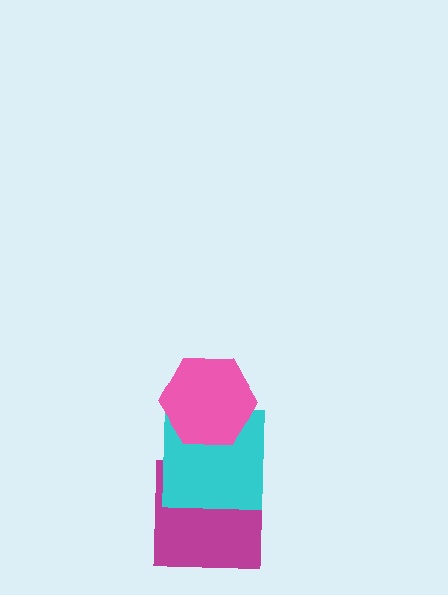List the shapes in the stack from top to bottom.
From top to bottom: the pink hexagon, the cyan square, the magenta square.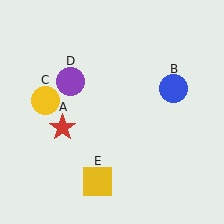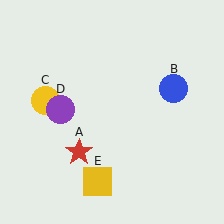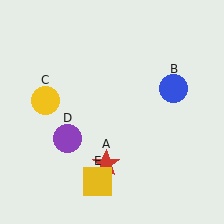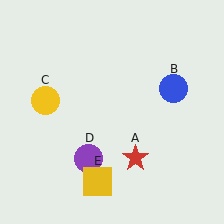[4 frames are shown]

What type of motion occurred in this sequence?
The red star (object A), purple circle (object D) rotated counterclockwise around the center of the scene.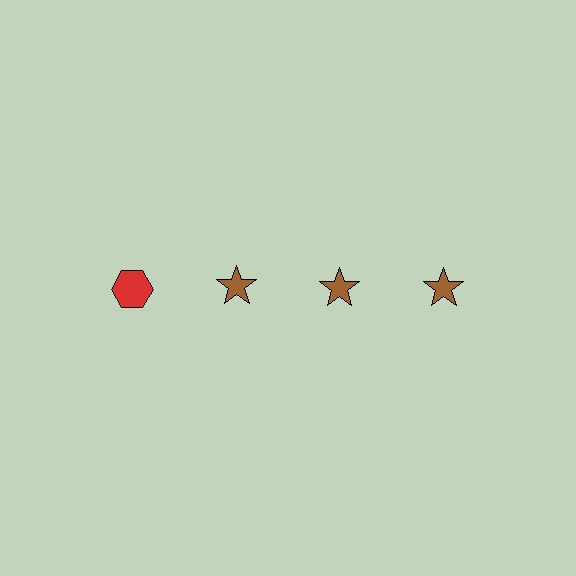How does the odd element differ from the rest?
It differs in both color (red instead of brown) and shape (hexagon instead of star).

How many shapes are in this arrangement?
There are 4 shapes arranged in a grid pattern.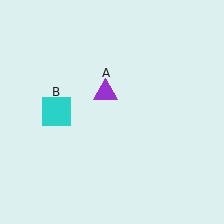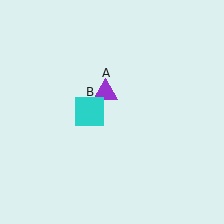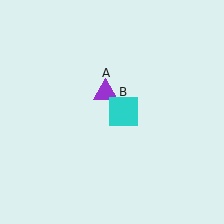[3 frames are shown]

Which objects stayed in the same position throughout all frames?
Purple triangle (object A) remained stationary.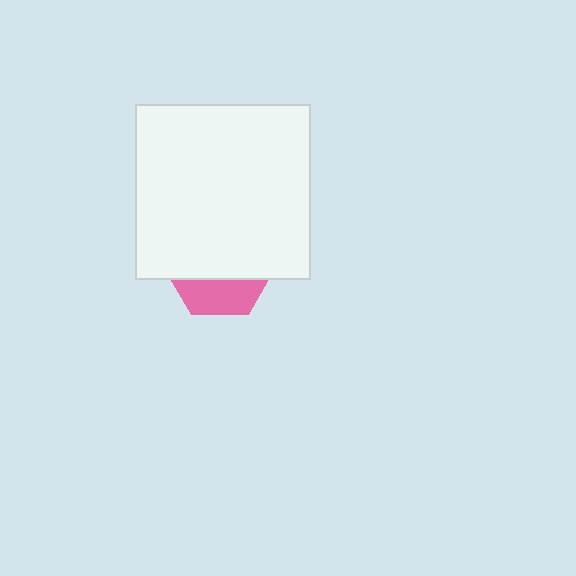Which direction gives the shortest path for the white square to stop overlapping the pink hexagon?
Moving up gives the shortest separation.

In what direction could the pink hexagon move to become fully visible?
The pink hexagon could move down. That would shift it out from behind the white square entirely.